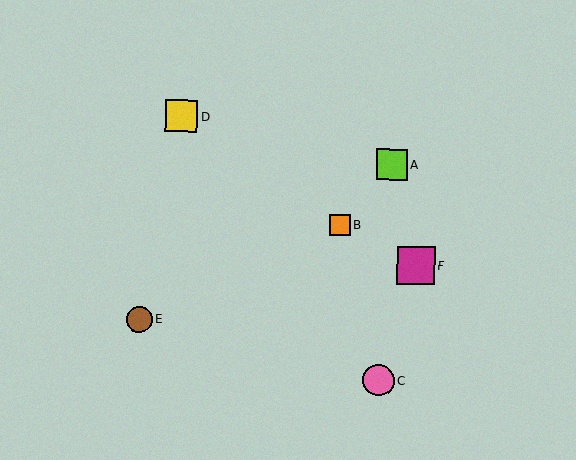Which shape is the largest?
The magenta square (labeled F) is the largest.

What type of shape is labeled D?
Shape D is a yellow square.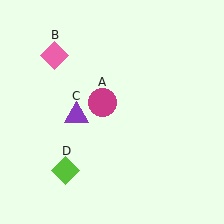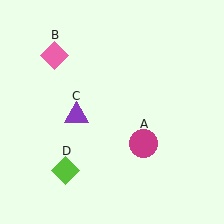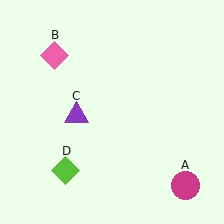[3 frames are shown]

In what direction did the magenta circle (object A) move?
The magenta circle (object A) moved down and to the right.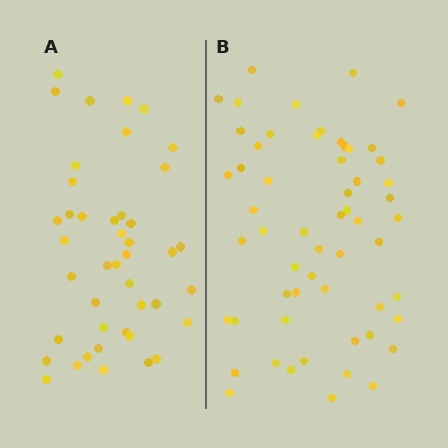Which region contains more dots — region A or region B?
Region B (the right region) has more dots.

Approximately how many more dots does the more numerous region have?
Region B has approximately 15 more dots than region A.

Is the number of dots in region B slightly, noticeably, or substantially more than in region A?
Region B has noticeably more, but not dramatically so. The ratio is roughly 1.3 to 1.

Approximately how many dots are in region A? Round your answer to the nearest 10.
About 40 dots. (The exact count is 43, which rounds to 40.)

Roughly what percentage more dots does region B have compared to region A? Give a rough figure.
About 35% more.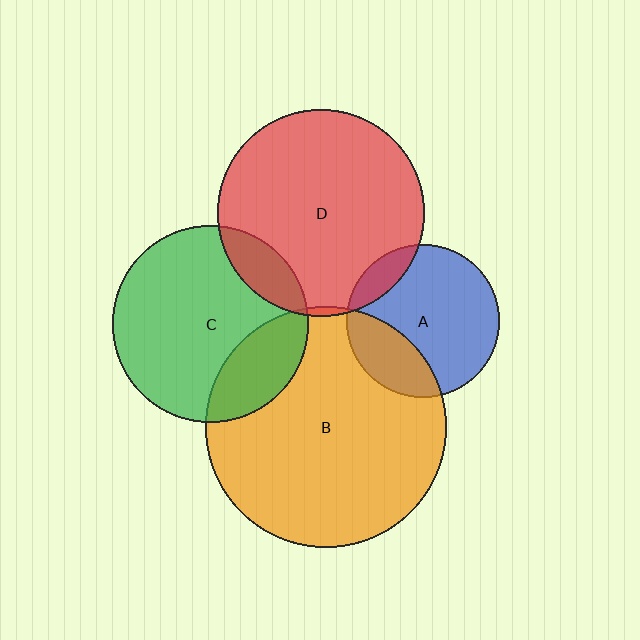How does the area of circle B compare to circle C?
Approximately 1.5 times.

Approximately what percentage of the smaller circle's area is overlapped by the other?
Approximately 5%.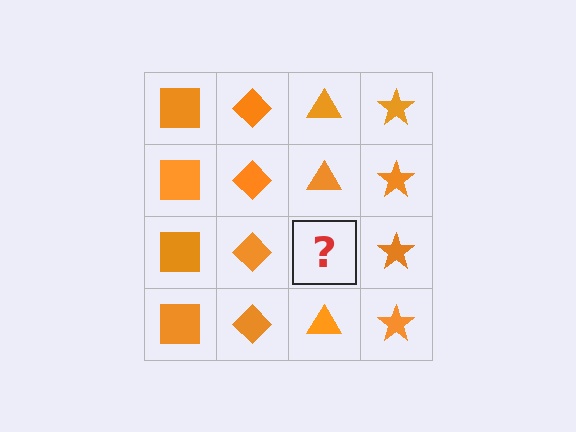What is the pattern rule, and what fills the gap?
The rule is that each column has a consistent shape. The gap should be filled with an orange triangle.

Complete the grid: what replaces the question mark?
The question mark should be replaced with an orange triangle.